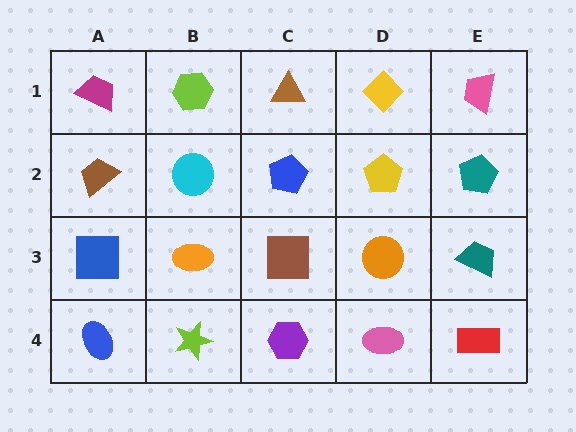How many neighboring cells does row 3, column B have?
4.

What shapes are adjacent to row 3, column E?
A teal pentagon (row 2, column E), a red rectangle (row 4, column E), an orange circle (row 3, column D).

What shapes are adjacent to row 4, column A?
A blue square (row 3, column A), a lime star (row 4, column B).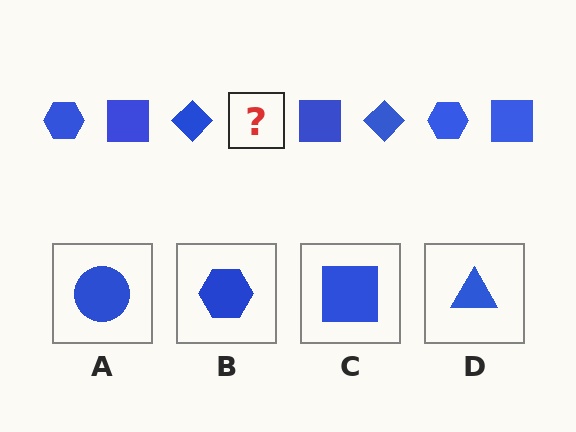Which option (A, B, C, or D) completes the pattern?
B.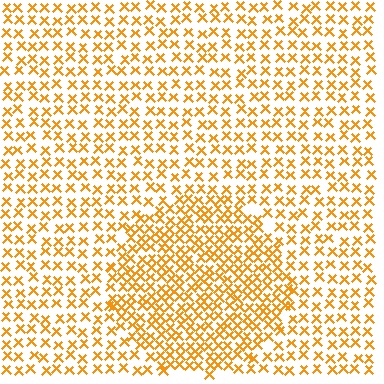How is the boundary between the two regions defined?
The boundary is defined by a change in element density (approximately 1.8x ratio). All elements are the same color, size, and shape.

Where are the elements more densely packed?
The elements are more densely packed inside the circle boundary.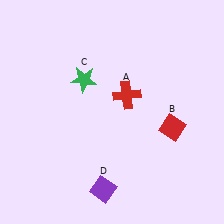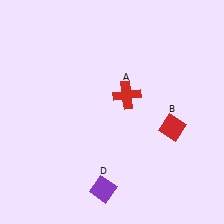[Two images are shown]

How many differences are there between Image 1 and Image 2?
There is 1 difference between the two images.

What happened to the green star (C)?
The green star (C) was removed in Image 2. It was in the top-left area of Image 1.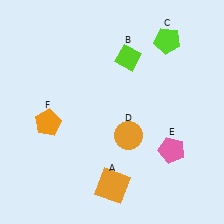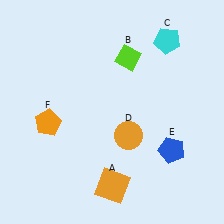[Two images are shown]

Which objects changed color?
C changed from lime to cyan. E changed from pink to blue.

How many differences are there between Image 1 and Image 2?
There are 2 differences between the two images.